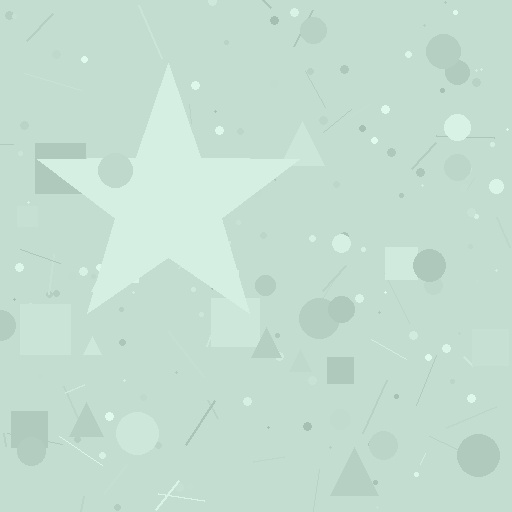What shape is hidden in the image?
A star is hidden in the image.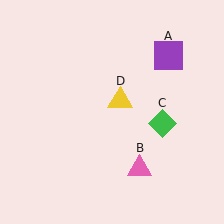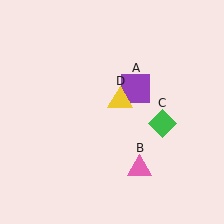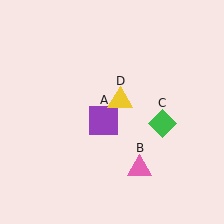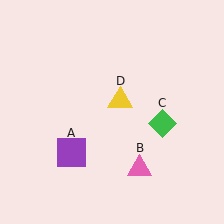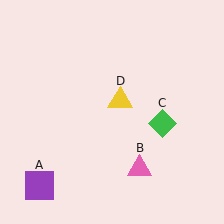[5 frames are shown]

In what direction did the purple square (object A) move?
The purple square (object A) moved down and to the left.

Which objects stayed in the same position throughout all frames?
Pink triangle (object B) and green diamond (object C) and yellow triangle (object D) remained stationary.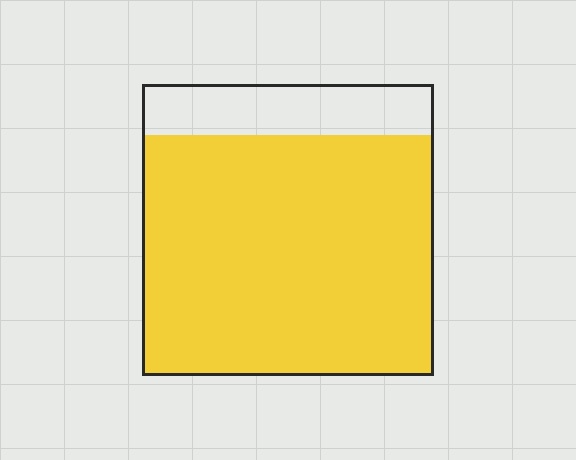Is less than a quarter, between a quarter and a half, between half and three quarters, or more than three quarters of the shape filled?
More than three quarters.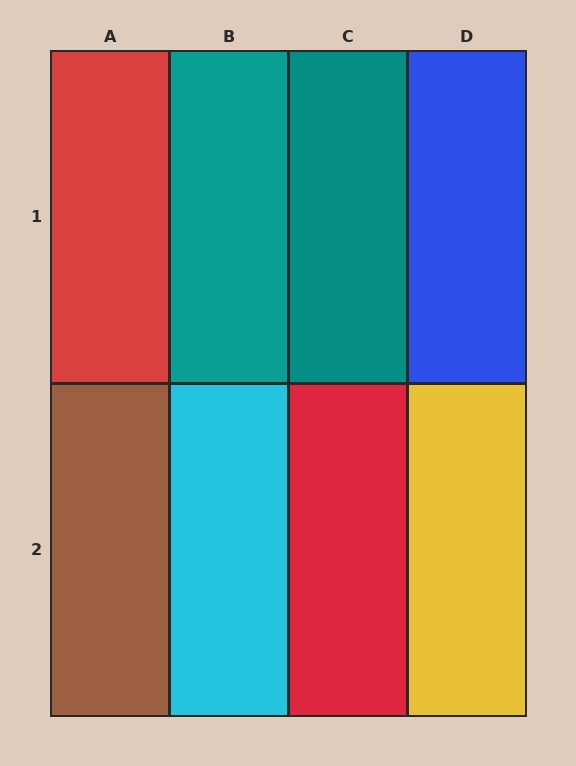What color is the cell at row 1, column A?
Red.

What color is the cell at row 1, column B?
Teal.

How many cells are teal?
2 cells are teal.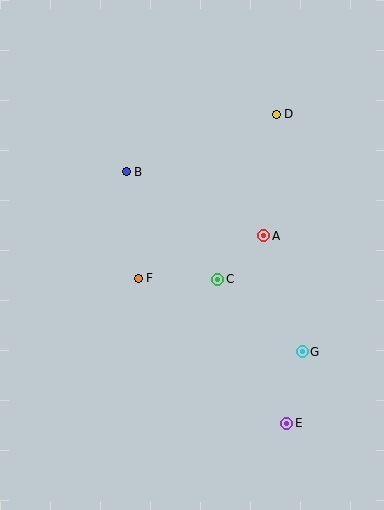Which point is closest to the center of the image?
Point C at (218, 279) is closest to the center.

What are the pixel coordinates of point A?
Point A is at (264, 236).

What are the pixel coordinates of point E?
Point E is at (287, 423).